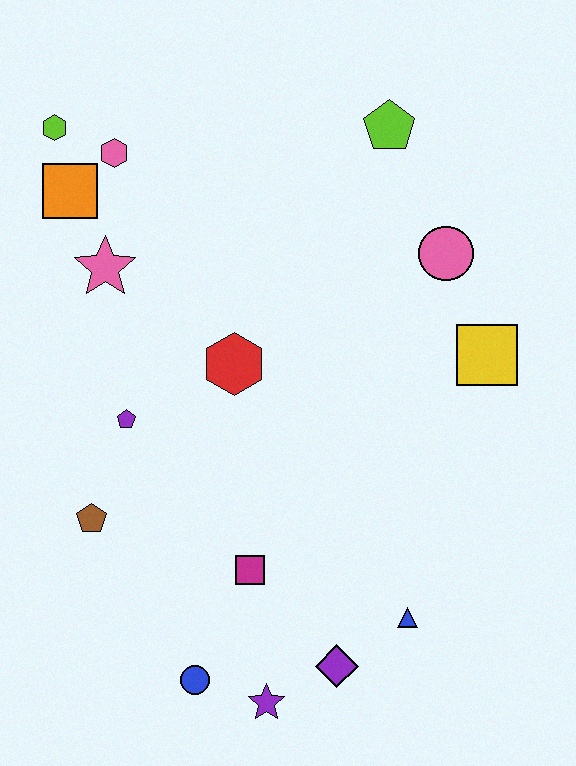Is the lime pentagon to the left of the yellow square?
Yes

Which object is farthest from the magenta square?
The lime hexagon is farthest from the magenta square.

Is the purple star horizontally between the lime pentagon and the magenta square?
Yes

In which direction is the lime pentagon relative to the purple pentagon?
The lime pentagon is above the purple pentagon.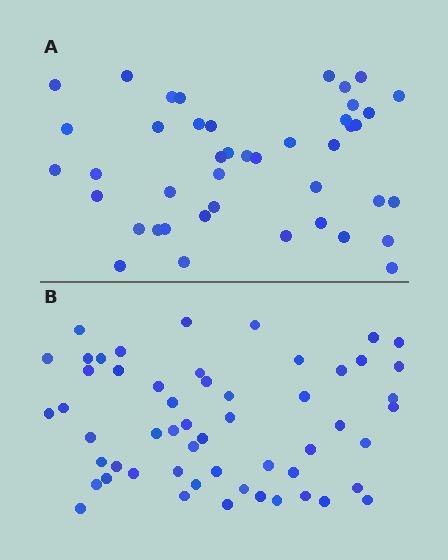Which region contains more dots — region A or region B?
Region B (the bottom region) has more dots.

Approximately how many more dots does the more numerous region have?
Region B has roughly 12 or so more dots than region A.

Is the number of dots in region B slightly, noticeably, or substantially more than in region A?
Region B has noticeably more, but not dramatically so. The ratio is roughly 1.3 to 1.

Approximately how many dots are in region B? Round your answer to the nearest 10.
About 60 dots. (The exact count is 55, which rounds to 60.)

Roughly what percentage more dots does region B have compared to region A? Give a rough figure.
About 30% more.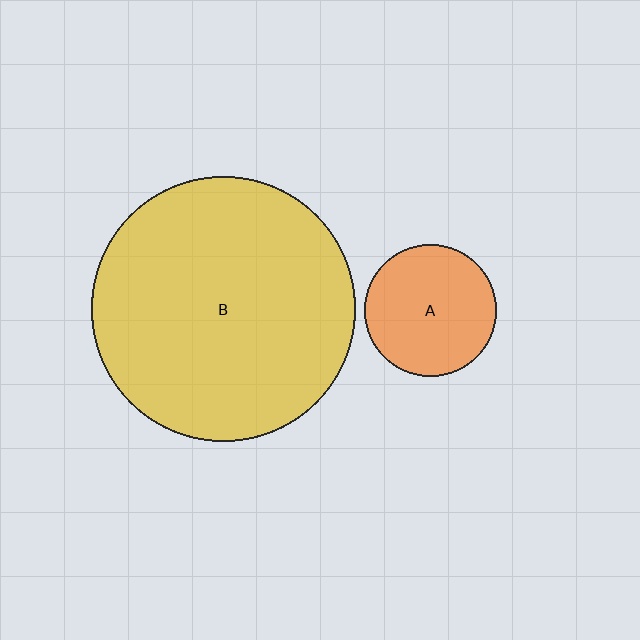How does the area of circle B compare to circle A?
Approximately 4.0 times.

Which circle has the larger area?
Circle B (yellow).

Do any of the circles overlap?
No, none of the circles overlap.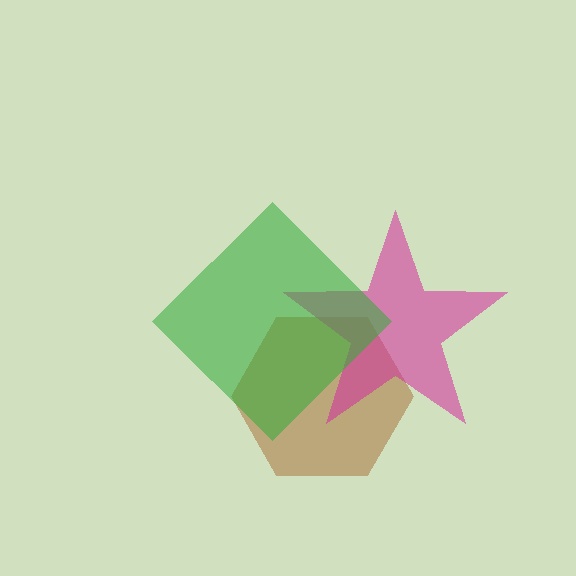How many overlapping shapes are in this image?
There are 3 overlapping shapes in the image.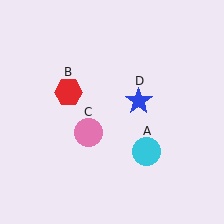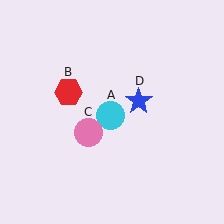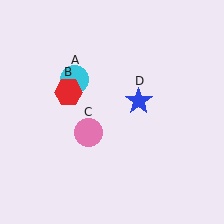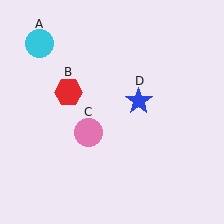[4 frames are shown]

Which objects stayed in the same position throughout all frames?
Red hexagon (object B) and pink circle (object C) and blue star (object D) remained stationary.